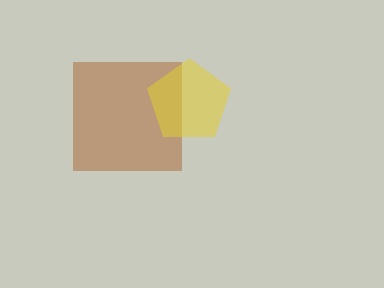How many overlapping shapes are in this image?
There are 2 overlapping shapes in the image.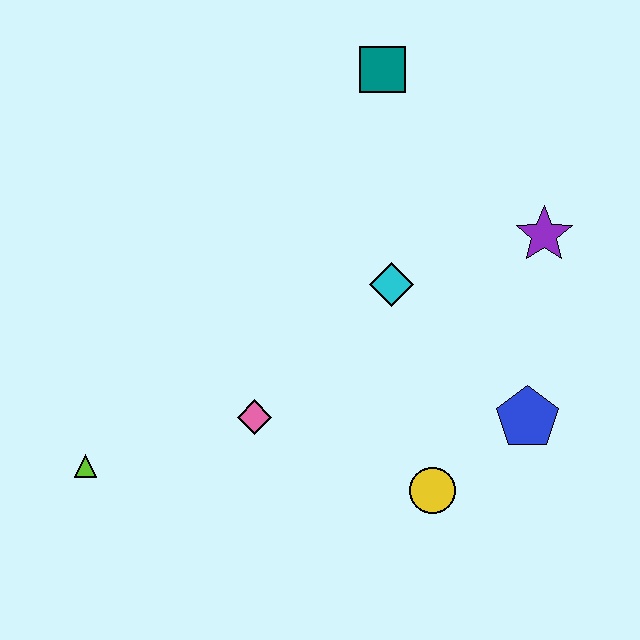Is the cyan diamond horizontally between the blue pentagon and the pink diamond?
Yes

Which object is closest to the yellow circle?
The blue pentagon is closest to the yellow circle.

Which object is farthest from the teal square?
The lime triangle is farthest from the teal square.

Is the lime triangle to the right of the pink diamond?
No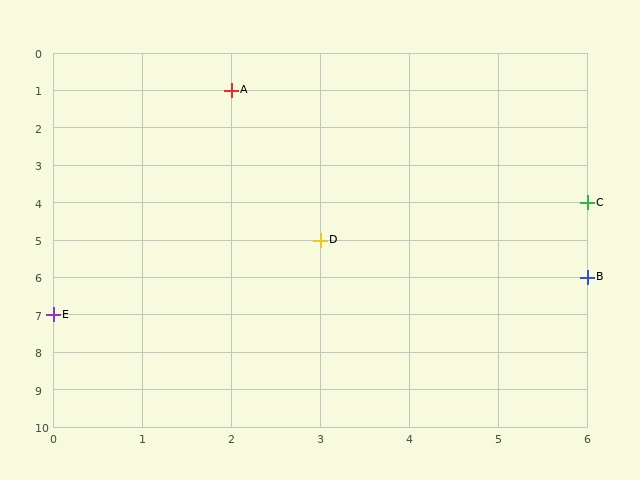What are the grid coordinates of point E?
Point E is at grid coordinates (0, 7).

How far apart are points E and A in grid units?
Points E and A are 2 columns and 6 rows apart (about 6.3 grid units diagonally).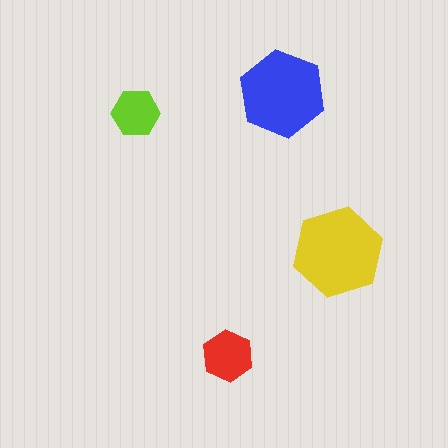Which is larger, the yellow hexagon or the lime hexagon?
The yellow one.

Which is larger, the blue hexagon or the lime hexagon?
The blue one.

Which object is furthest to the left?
The lime hexagon is leftmost.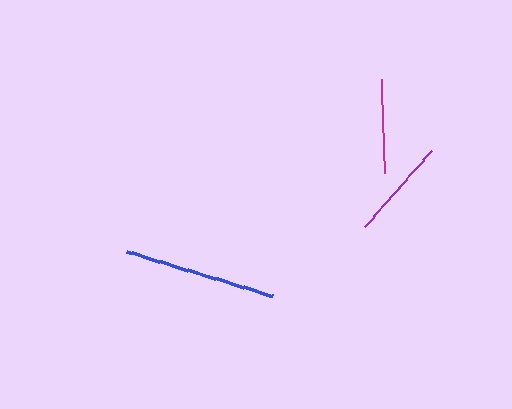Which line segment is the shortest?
The magenta line is the shortest at approximately 94 pixels.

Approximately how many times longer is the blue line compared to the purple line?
The blue line is approximately 1.5 times the length of the purple line.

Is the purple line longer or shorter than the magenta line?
The purple line is longer than the magenta line.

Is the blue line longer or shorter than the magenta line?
The blue line is longer than the magenta line.